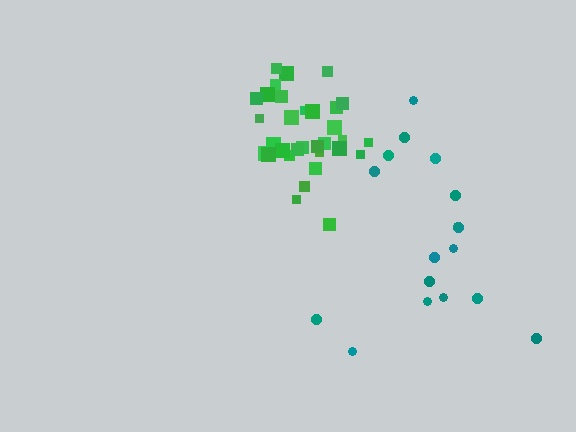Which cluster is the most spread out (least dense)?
Teal.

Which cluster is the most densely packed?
Green.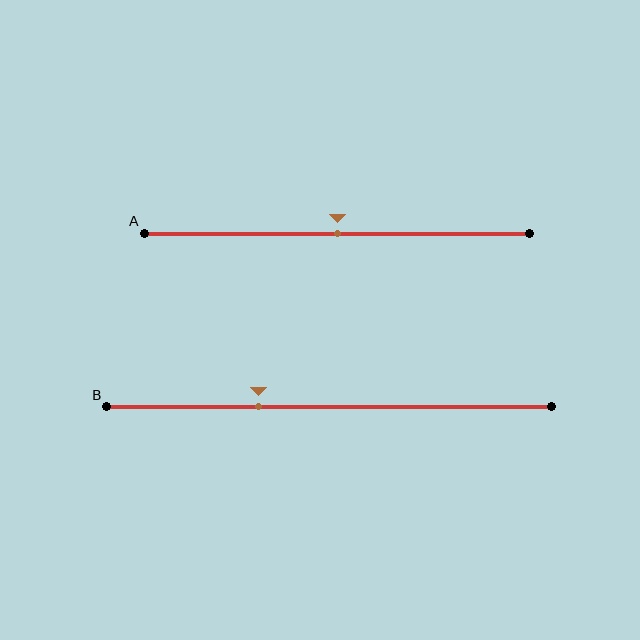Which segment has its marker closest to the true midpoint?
Segment A has its marker closest to the true midpoint.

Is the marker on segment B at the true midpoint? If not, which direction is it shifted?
No, the marker on segment B is shifted to the left by about 16% of the segment length.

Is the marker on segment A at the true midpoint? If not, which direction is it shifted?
Yes, the marker on segment A is at the true midpoint.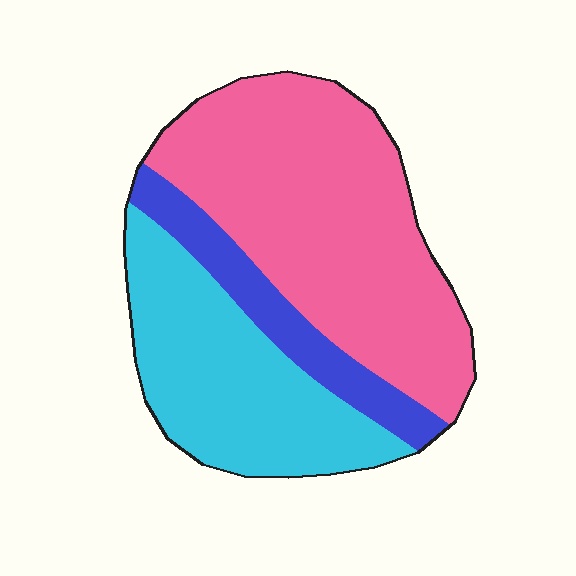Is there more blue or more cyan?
Cyan.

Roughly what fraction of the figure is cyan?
Cyan covers around 35% of the figure.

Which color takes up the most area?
Pink, at roughly 55%.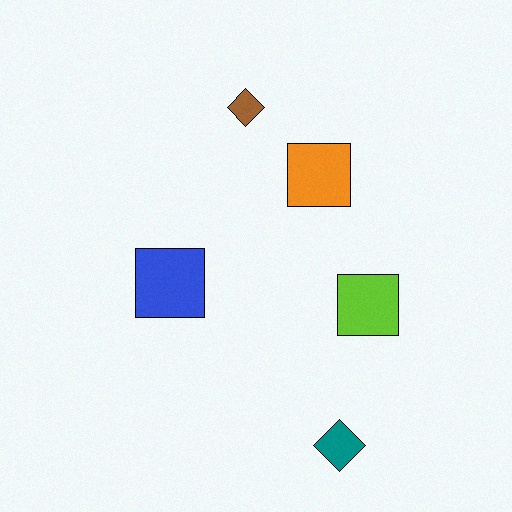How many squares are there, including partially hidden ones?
There are 3 squares.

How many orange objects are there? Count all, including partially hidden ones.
There is 1 orange object.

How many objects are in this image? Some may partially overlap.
There are 5 objects.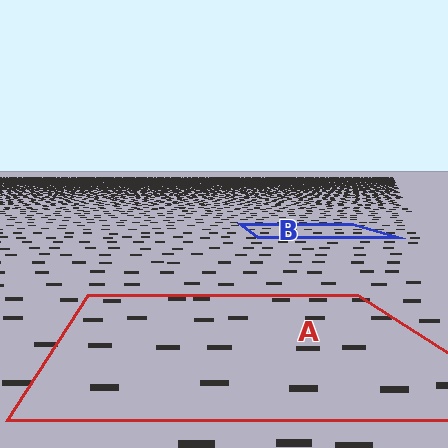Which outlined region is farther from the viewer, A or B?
Region B is farther from the viewer — the texture elements inside it appear smaller and more densely packed.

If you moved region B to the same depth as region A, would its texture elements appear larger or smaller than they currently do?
They would appear larger. At a closer depth, the same texture elements are projected at a bigger on-screen size.